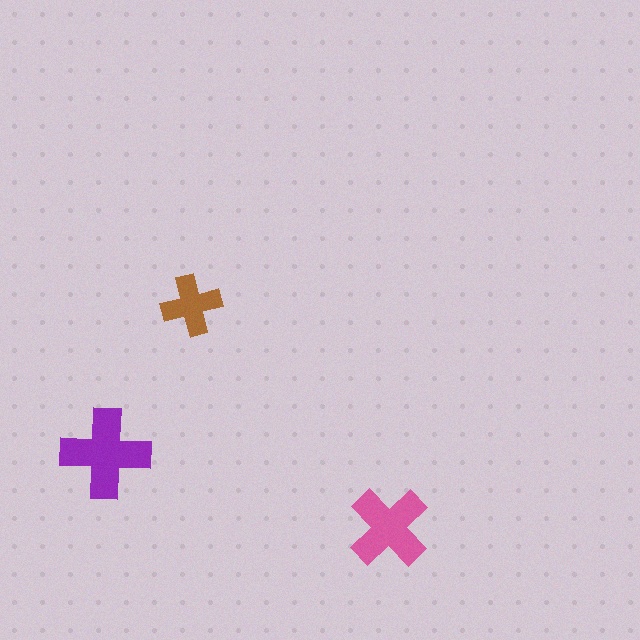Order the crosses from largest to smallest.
the purple one, the pink one, the brown one.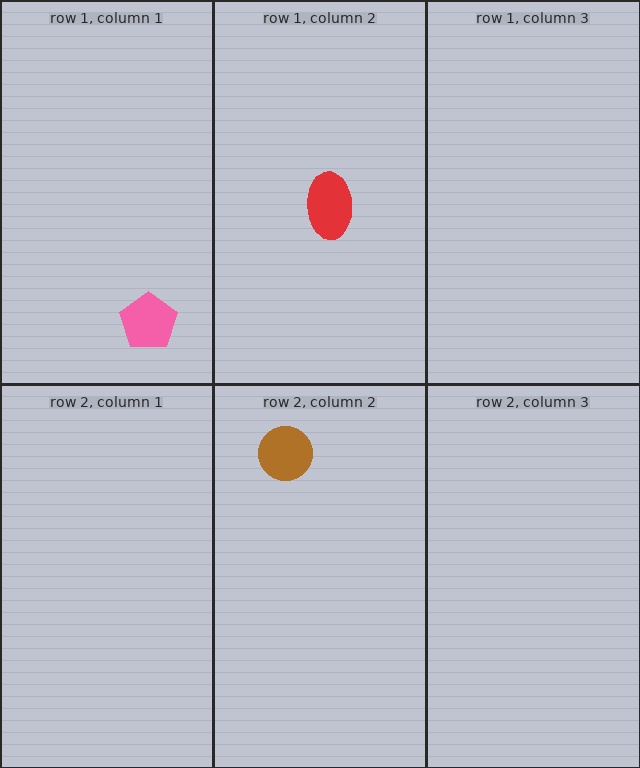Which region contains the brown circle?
The row 2, column 2 region.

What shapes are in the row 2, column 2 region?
The brown circle.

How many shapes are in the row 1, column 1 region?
1.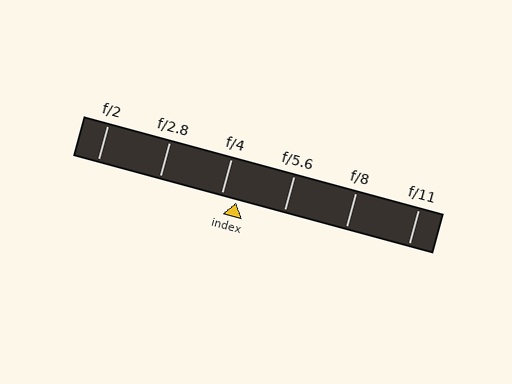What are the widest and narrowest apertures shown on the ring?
The widest aperture shown is f/2 and the narrowest is f/11.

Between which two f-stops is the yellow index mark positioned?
The index mark is between f/4 and f/5.6.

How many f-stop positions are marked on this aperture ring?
There are 6 f-stop positions marked.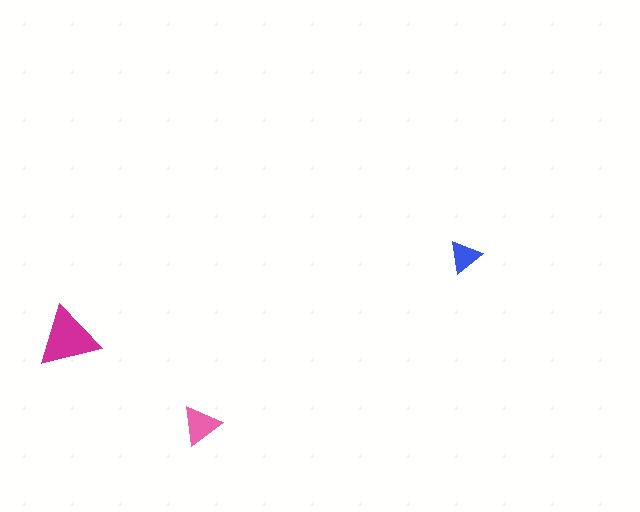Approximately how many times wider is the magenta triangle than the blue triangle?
About 2 times wider.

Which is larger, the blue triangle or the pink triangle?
The pink one.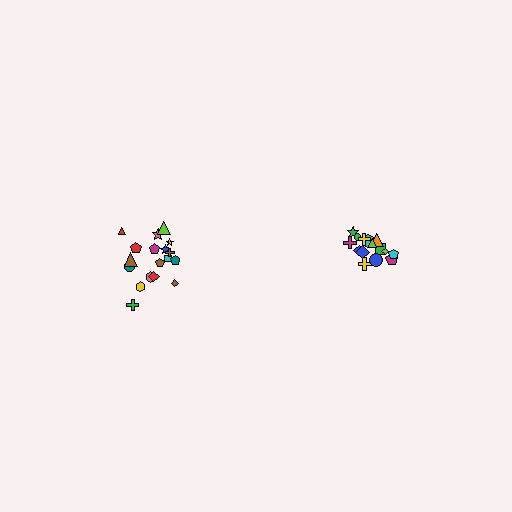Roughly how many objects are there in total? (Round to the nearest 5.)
Roughly 35 objects in total.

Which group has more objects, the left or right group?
The left group.